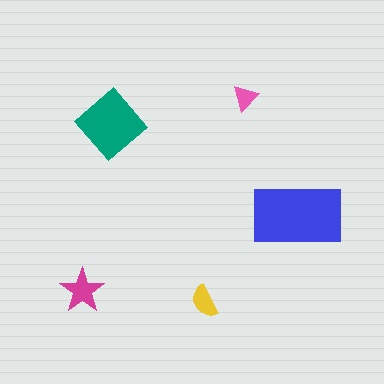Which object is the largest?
The blue rectangle.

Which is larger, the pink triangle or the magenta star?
The magenta star.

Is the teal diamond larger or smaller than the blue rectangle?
Smaller.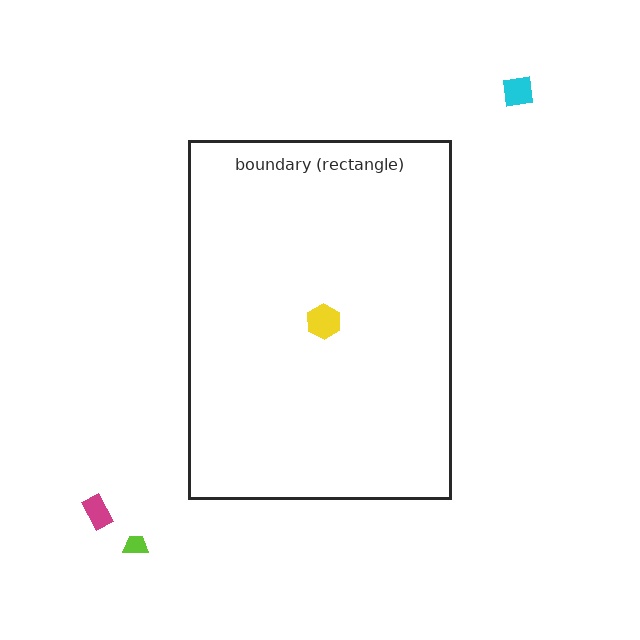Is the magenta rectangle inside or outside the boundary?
Outside.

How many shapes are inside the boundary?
1 inside, 3 outside.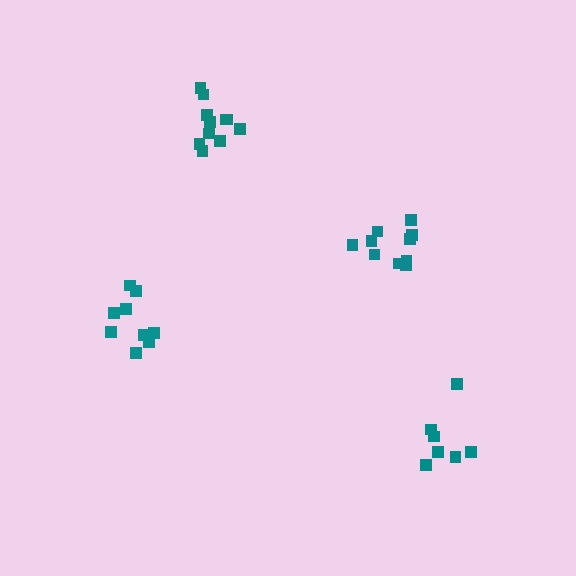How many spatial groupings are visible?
There are 4 spatial groupings.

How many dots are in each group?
Group 1: 11 dots, Group 2: 9 dots, Group 3: 10 dots, Group 4: 7 dots (37 total).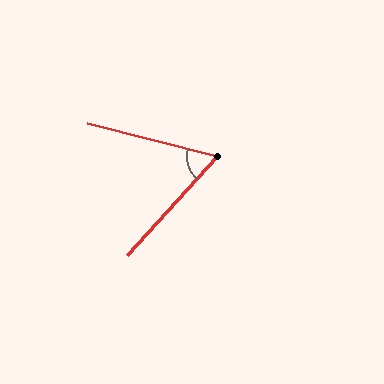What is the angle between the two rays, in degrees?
Approximately 62 degrees.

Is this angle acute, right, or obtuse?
It is acute.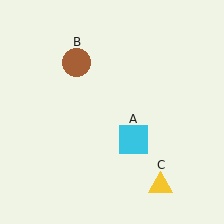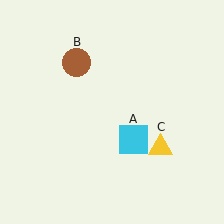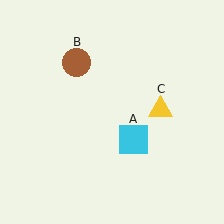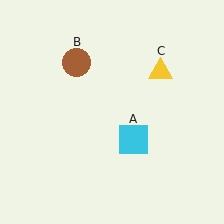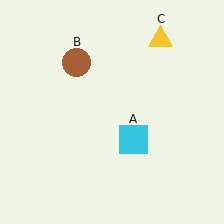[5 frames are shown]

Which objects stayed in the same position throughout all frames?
Cyan square (object A) and brown circle (object B) remained stationary.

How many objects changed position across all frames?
1 object changed position: yellow triangle (object C).